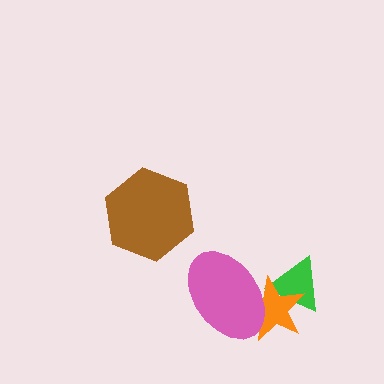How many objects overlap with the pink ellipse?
2 objects overlap with the pink ellipse.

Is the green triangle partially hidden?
Yes, it is partially covered by another shape.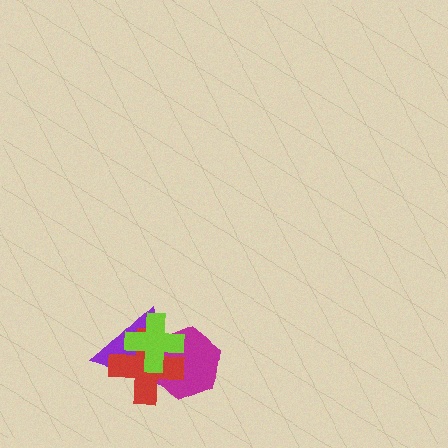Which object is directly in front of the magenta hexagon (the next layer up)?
The red cross is directly in front of the magenta hexagon.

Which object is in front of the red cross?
The lime cross is in front of the red cross.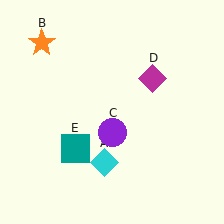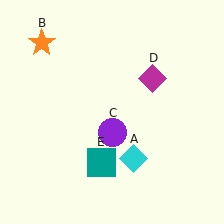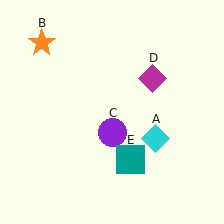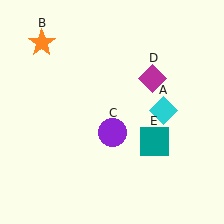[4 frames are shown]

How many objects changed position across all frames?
2 objects changed position: cyan diamond (object A), teal square (object E).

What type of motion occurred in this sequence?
The cyan diamond (object A), teal square (object E) rotated counterclockwise around the center of the scene.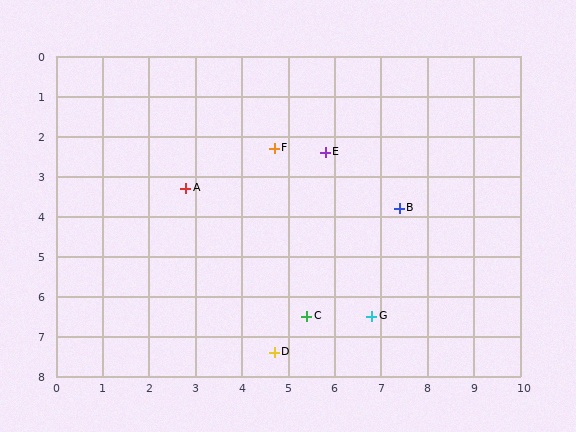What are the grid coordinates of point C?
Point C is at approximately (5.4, 6.5).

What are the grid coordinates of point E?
Point E is at approximately (5.8, 2.4).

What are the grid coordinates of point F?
Point F is at approximately (4.7, 2.3).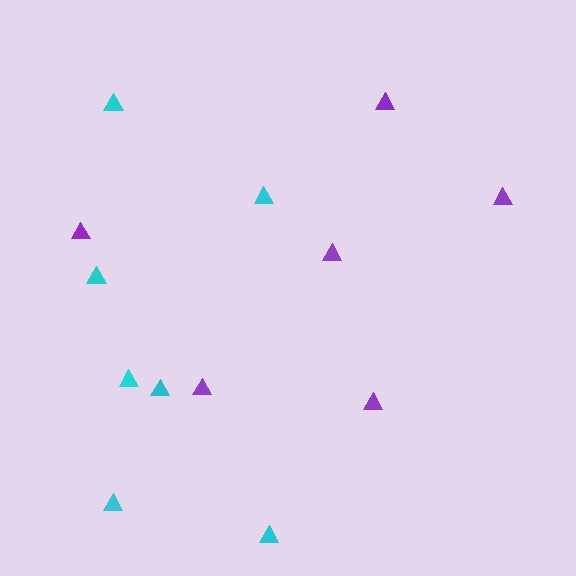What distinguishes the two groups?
There are 2 groups: one group of cyan triangles (7) and one group of purple triangles (6).